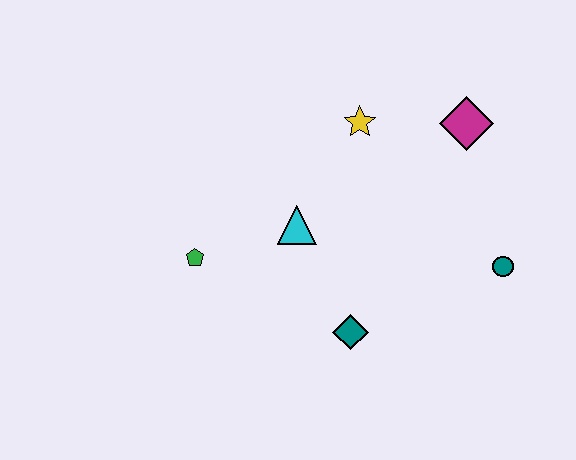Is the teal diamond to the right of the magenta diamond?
No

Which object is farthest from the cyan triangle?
The teal circle is farthest from the cyan triangle.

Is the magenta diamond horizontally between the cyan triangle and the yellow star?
No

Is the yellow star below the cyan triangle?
No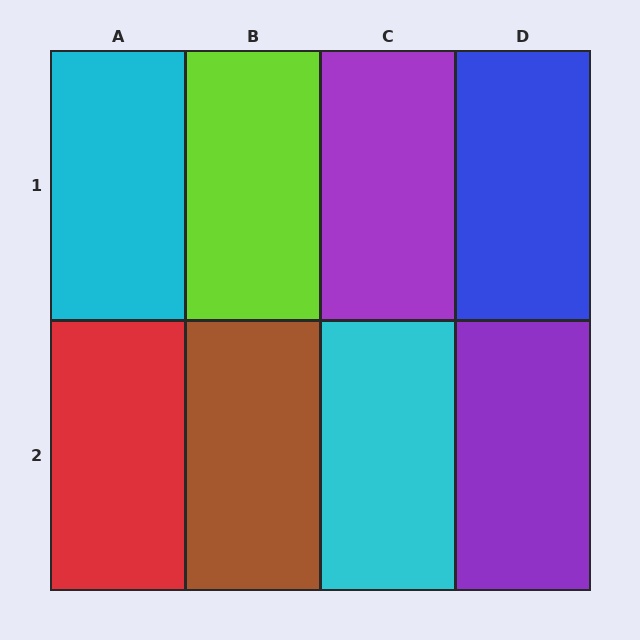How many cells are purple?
2 cells are purple.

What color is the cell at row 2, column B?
Brown.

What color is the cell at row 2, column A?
Red.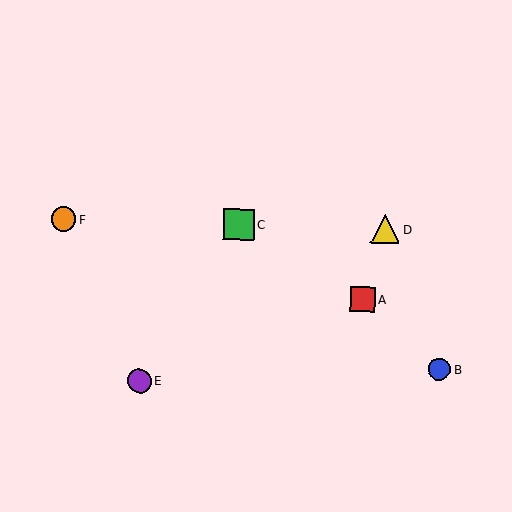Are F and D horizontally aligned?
Yes, both are at y≈219.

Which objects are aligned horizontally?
Objects C, D, F are aligned horizontally.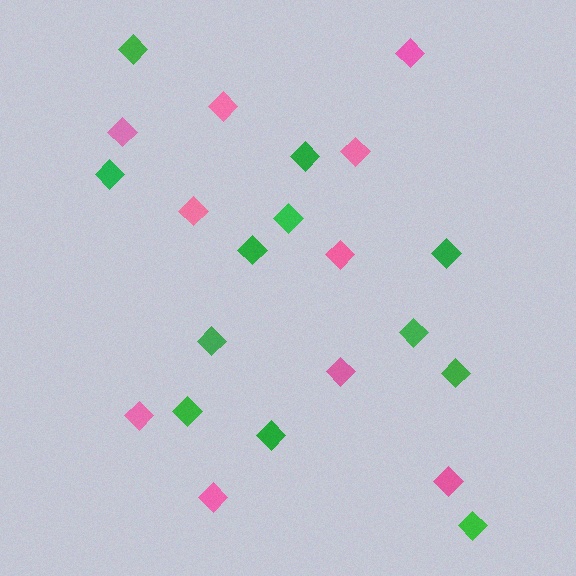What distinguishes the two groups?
There are 2 groups: one group of pink diamonds (10) and one group of green diamonds (12).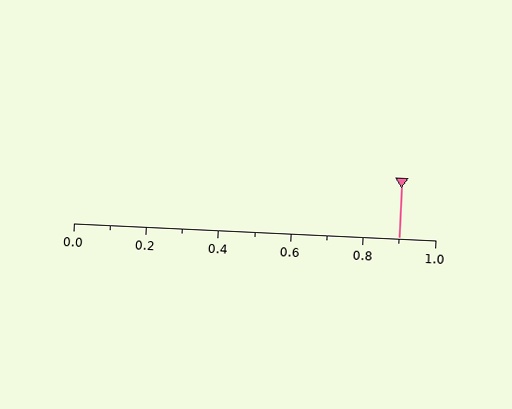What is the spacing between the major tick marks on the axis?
The major ticks are spaced 0.2 apart.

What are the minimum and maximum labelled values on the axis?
The axis runs from 0.0 to 1.0.